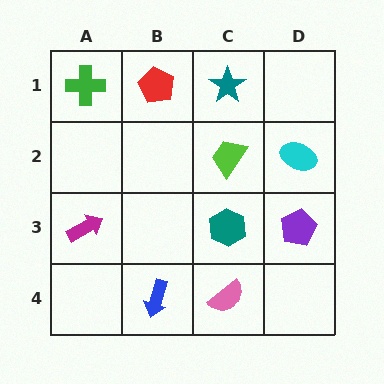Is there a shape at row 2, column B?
No, that cell is empty.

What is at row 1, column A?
A green cross.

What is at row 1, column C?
A teal star.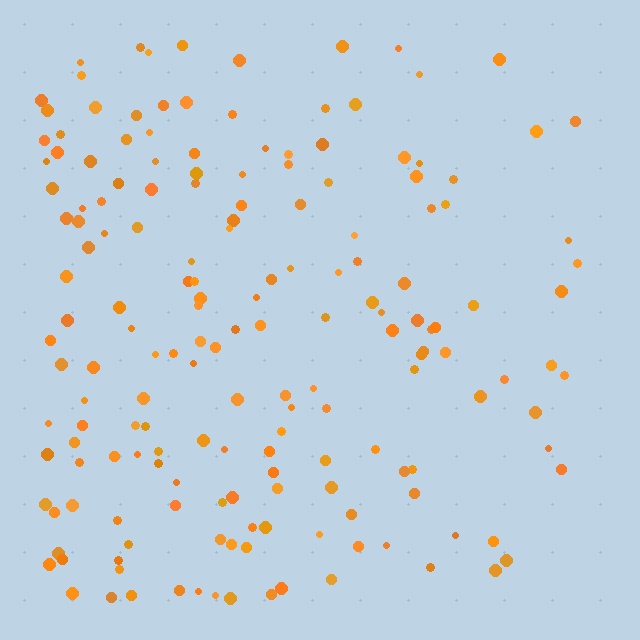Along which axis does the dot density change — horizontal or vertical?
Horizontal.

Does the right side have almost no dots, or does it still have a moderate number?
Still a moderate number, just noticeably fewer than the left.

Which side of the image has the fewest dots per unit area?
The right.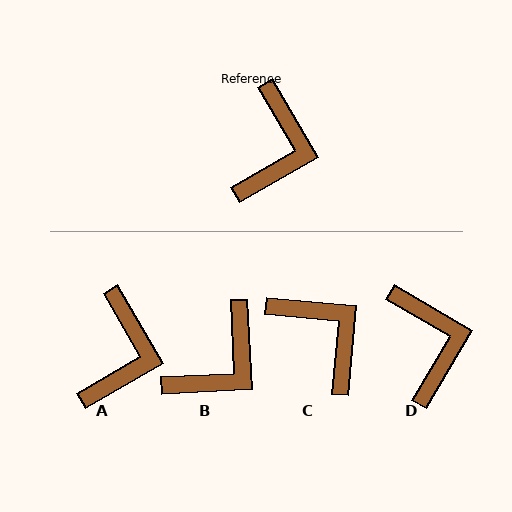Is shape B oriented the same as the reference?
No, it is off by about 27 degrees.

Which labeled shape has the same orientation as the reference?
A.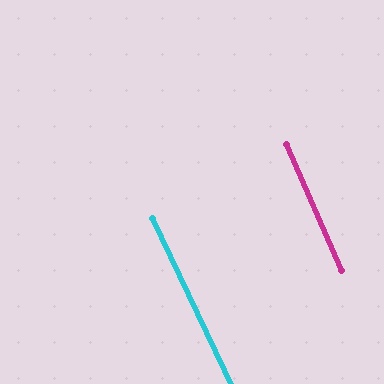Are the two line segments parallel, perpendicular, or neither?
Parallel — their directions differ by only 1.7°.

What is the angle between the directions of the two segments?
Approximately 2 degrees.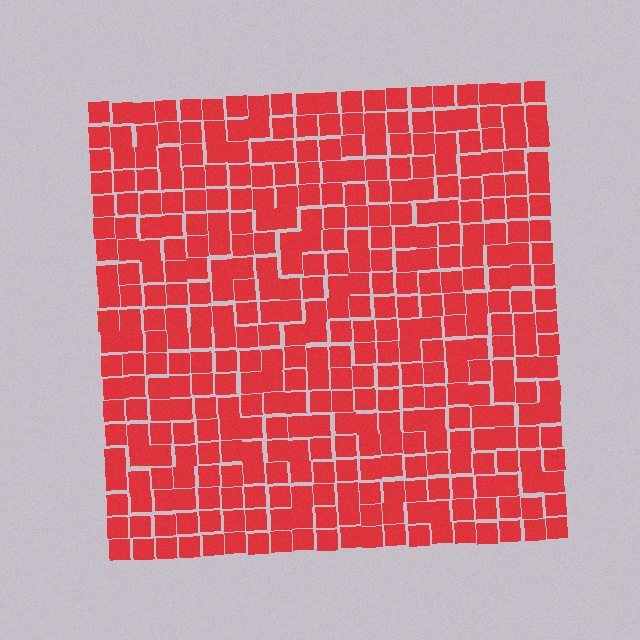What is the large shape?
The large shape is a square.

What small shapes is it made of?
It is made of small squares.